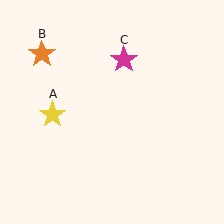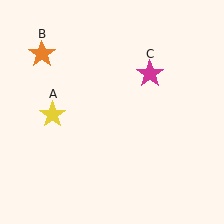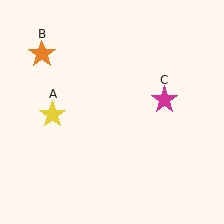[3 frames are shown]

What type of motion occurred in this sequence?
The magenta star (object C) rotated clockwise around the center of the scene.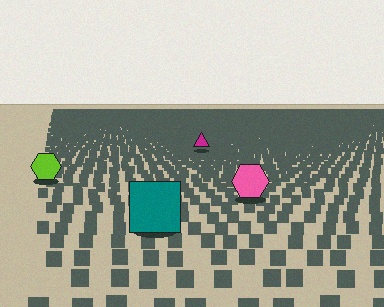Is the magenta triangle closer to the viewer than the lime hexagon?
No. The lime hexagon is closer — you can tell from the texture gradient: the ground texture is coarser near it.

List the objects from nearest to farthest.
From nearest to farthest: the teal square, the pink hexagon, the lime hexagon, the magenta triangle.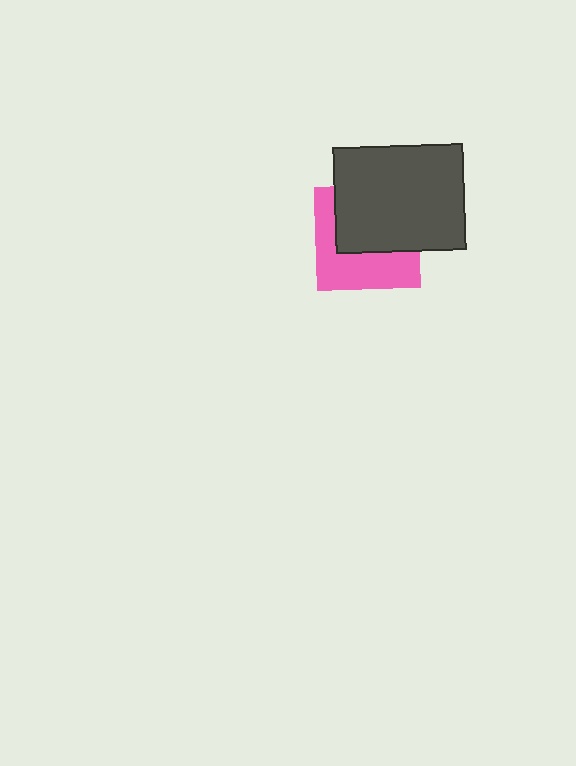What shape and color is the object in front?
The object in front is a dark gray rectangle.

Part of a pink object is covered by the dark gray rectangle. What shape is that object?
It is a square.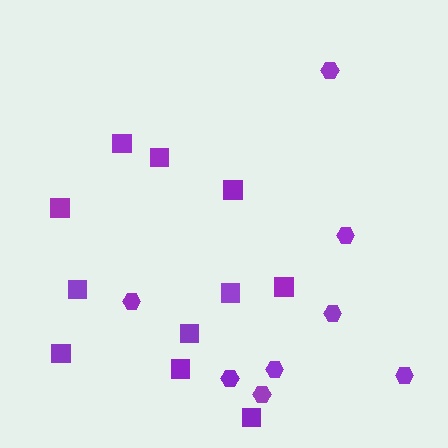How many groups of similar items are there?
There are 2 groups: one group of hexagons (8) and one group of squares (11).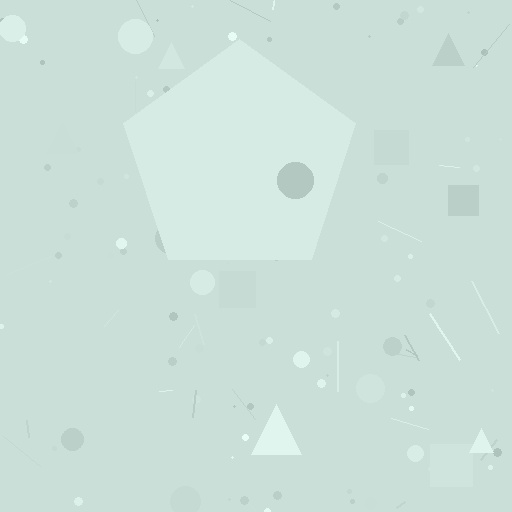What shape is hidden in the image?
A pentagon is hidden in the image.